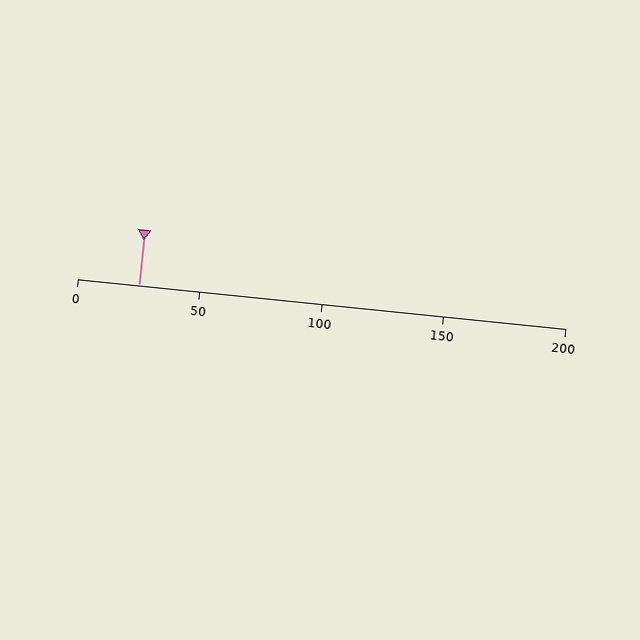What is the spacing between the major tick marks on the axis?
The major ticks are spaced 50 apart.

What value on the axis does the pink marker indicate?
The marker indicates approximately 25.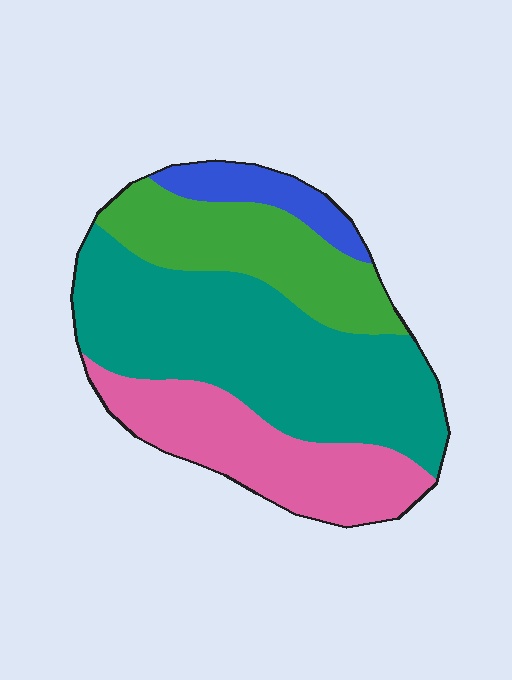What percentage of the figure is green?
Green takes up less than a quarter of the figure.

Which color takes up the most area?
Teal, at roughly 45%.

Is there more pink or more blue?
Pink.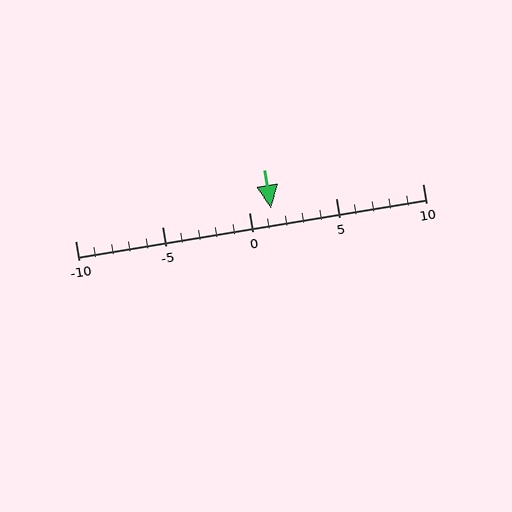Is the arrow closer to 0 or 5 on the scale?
The arrow is closer to 0.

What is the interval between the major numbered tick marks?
The major tick marks are spaced 5 units apart.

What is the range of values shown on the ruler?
The ruler shows values from -10 to 10.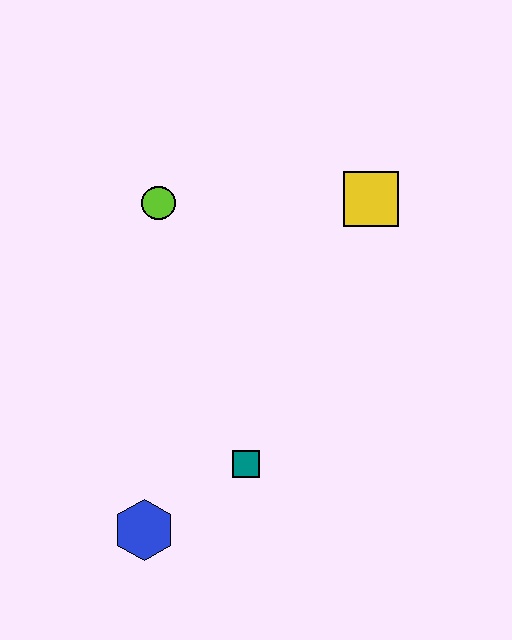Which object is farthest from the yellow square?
The blue hexagon is farthest from the yellow square.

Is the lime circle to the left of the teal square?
Yes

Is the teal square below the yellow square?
Yes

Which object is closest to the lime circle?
The yellow square is closest to the lime circle.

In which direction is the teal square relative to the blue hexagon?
The teal square is to the right of the blue hexagon.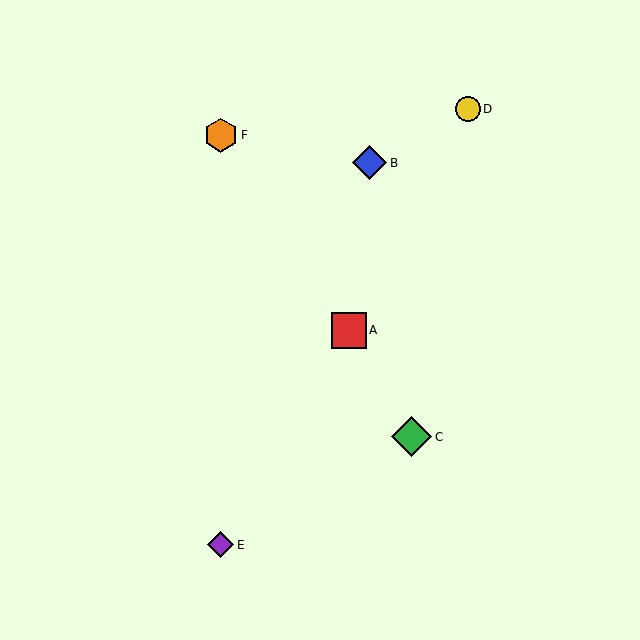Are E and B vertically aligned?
No, E is at x≈221 and B is at x≈370.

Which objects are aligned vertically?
Objects E, F are aligned vertically.